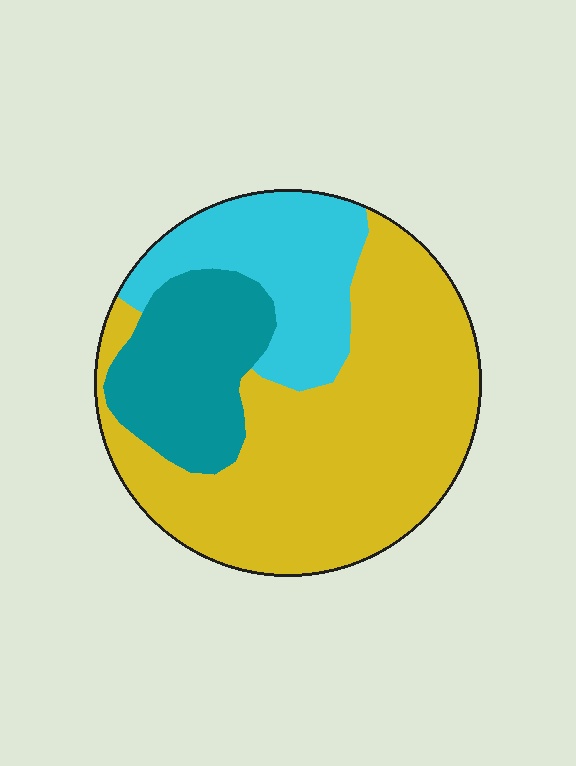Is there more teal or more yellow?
Yellow.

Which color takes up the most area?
Yellow, at roughly 60%.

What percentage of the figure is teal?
Teal covers about 20% of the figure.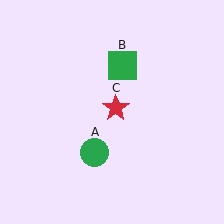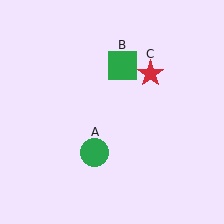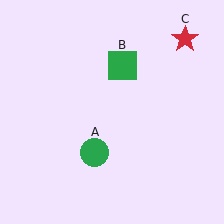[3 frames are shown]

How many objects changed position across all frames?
1 object changed position: red star (object C).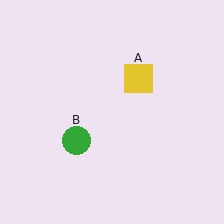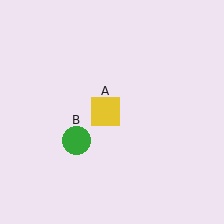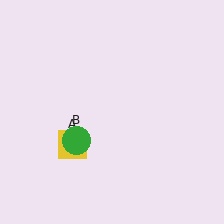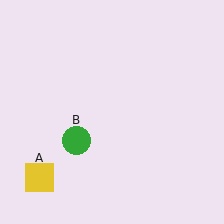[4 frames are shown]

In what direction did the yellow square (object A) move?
The yellow square (object A) moved down and to the left.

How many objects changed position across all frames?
1 object changed position: yellow square (object A).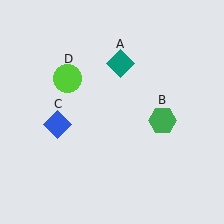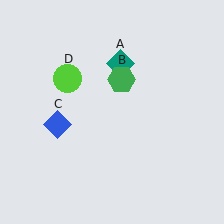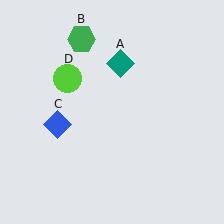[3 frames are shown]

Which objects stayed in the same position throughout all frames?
Teal diamond (object A) and blue diamond (object C) and lime circle (object D) remained stationary.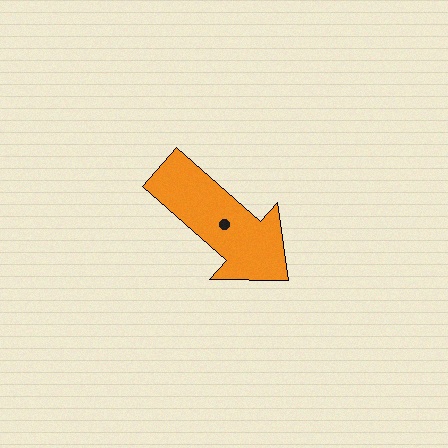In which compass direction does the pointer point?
Southeast.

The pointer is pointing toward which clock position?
Roughly 4 o'clock.